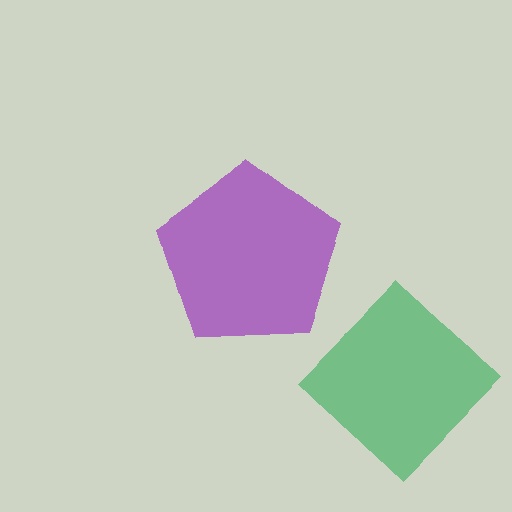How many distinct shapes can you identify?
There are 2 distinct shapes: a purple pentagon, a green diamond.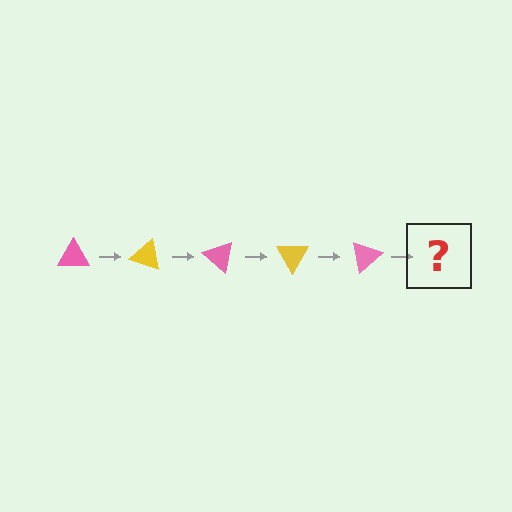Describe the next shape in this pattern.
It should be a yellow triangle, rotated 100 degrees from the start.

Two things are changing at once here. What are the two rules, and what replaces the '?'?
The two rules are that it rotates 20 degrees each step and the color cycles through pink and yellow. The '?' should be a yellow triangle, rotated 100 degrees from the start.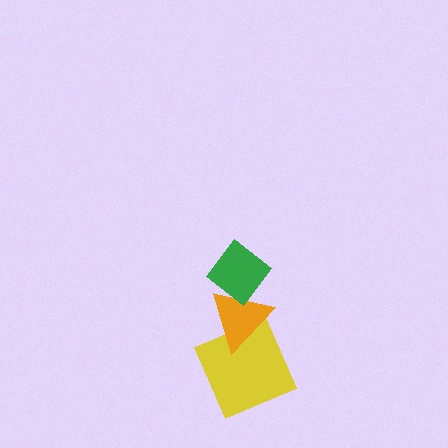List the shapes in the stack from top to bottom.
From top to bottom: the green diamond, the orange triangle, the yellow square.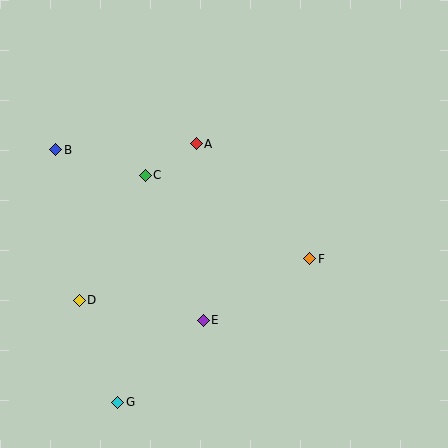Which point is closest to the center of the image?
Point A at (196, 144) is closest to the center.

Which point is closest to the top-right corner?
Point A is closest to the top-right corner.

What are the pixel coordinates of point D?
Point D is at (79, 300).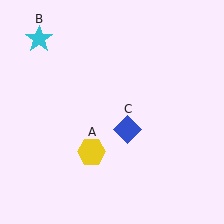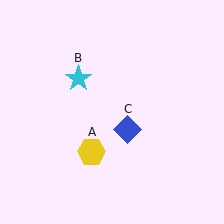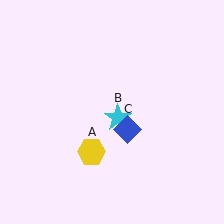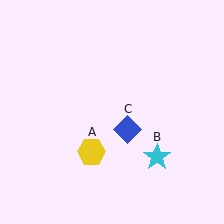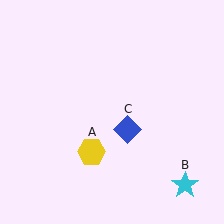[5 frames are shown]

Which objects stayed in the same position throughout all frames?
Yellow hexagon (object A) and blue diamond (object C) remained stationary.